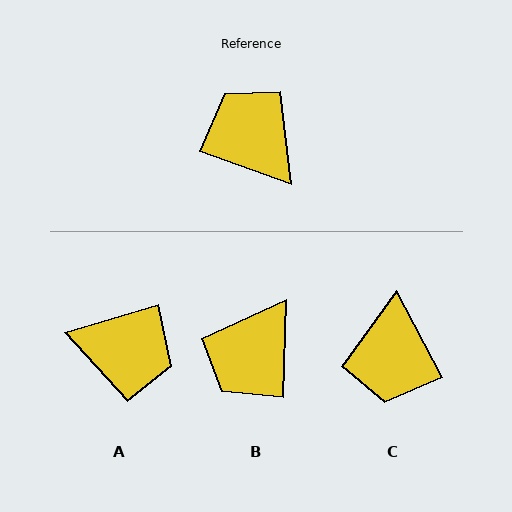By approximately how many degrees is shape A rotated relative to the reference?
Approximately 144 degrees clockwise.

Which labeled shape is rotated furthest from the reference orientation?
A, about 144 degrees away.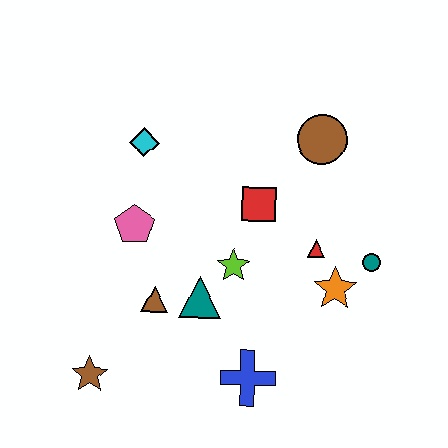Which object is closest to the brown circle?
The red square is closest to the brown circle.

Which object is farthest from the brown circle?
The brown star is farthest from the brown circle.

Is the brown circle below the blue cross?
No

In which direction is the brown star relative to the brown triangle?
The brown star is below the brown triangle.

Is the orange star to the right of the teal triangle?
Yes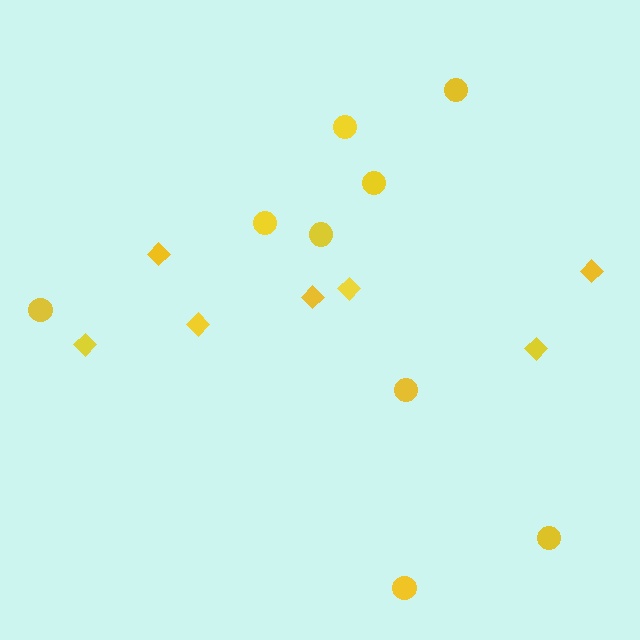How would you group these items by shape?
There are 2 groups: one group of diamonds (7) and one group of circles (9).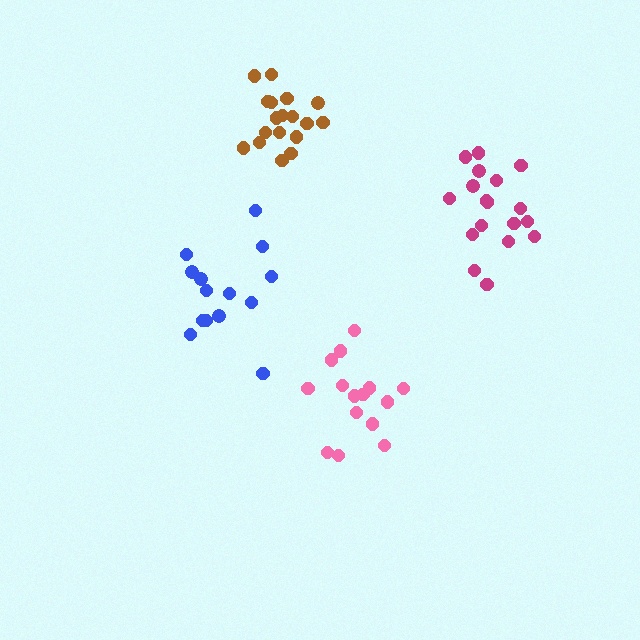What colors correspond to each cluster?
The clusters are colored: pink, blue, brown, magenta.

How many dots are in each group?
Group 1: 15 dots, Group 2: 14 dots, Group 3: 18 dots, Group 4: 18 dots (65 total).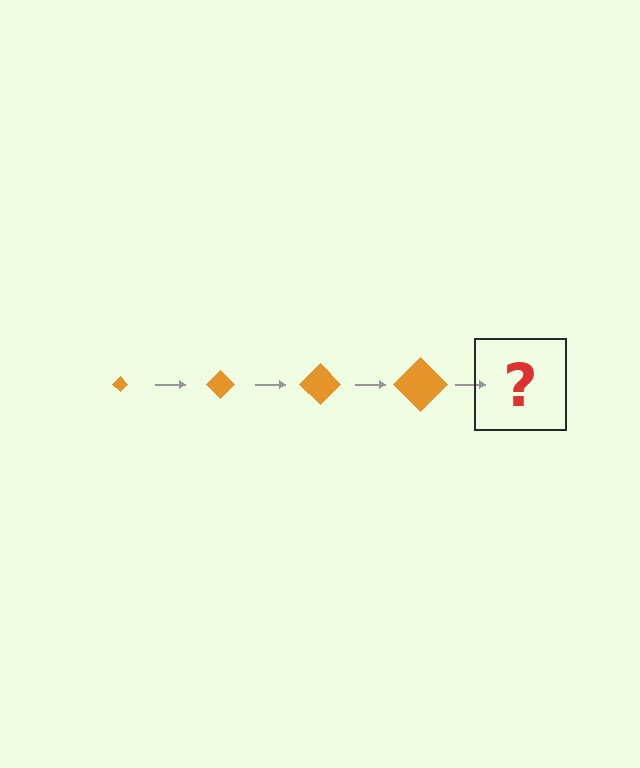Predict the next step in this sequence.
The next step is an orange diamond, larger than the previous one.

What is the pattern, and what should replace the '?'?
The pattern is that the diamond gets progressively larger each step. The '?' should be an orange diamond, larger than the previous one.